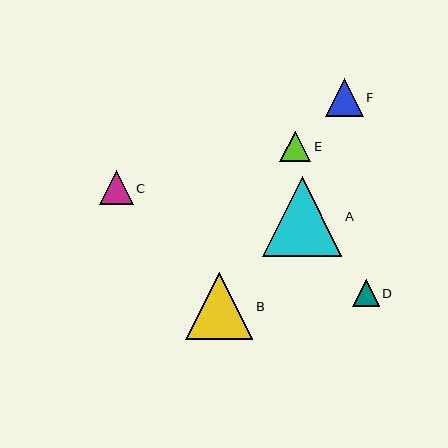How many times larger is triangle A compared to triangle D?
Triangle A is approximately 3.0 times the size of triangle D.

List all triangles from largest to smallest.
From largest to smallest: A, B, F, C, E, D.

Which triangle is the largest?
Triangle A is the largest with a size of approximately 79 pixels.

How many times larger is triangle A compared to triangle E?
Triangle A is approximately 2.6 times the size of triangle E.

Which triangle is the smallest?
Triangle D is the smallest with a size of approximately 27 pixels.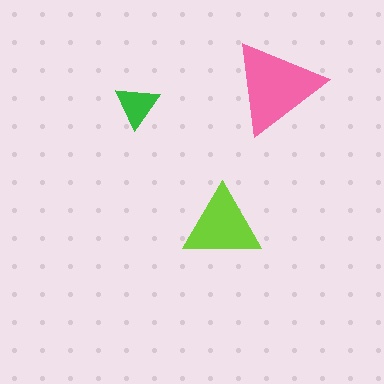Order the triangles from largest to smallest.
the pink one, the lime one, the green one.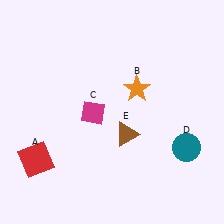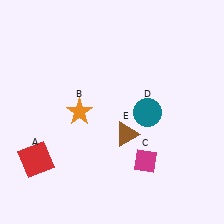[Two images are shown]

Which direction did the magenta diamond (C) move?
The magenta diamond (C) moved right.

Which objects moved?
The objects that moved are: the orange star (B), the magenta diamond (C), the teal circle (D).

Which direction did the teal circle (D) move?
The teal circle (D) moved left.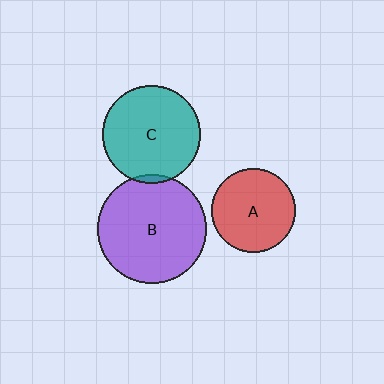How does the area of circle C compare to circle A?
Approximately 1.4 times.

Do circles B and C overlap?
Yes.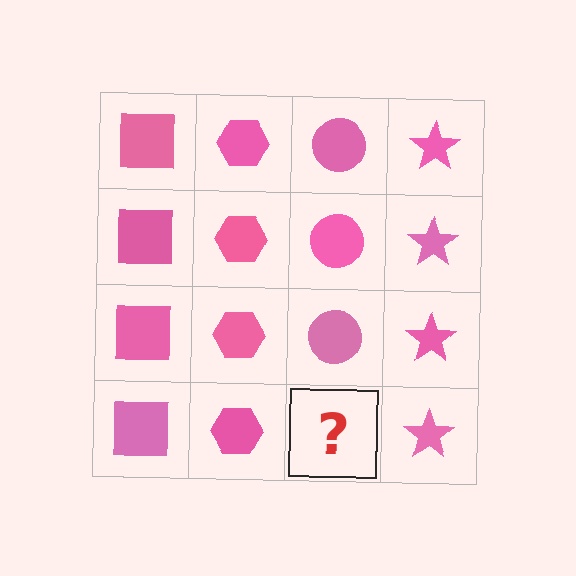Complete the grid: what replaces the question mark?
The question mark should be replaced with a pink circle.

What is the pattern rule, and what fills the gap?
The rule is that each column has a consistent shape. The gap should be filled with a pink circle.